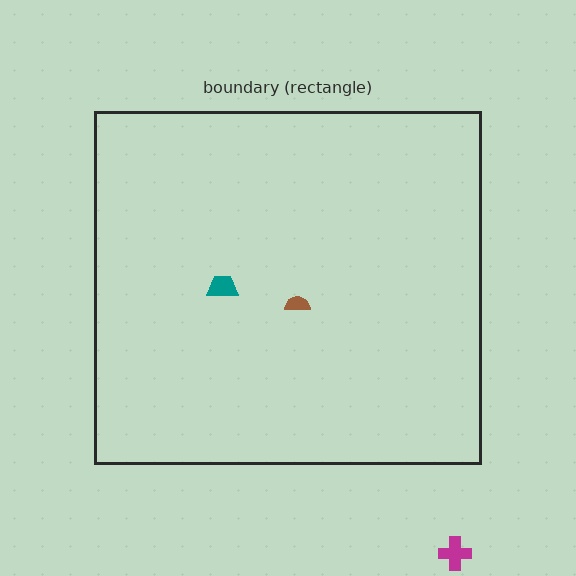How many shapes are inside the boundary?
2 inside, 1 outside.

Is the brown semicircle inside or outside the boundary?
Inside.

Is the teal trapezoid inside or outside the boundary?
Inside.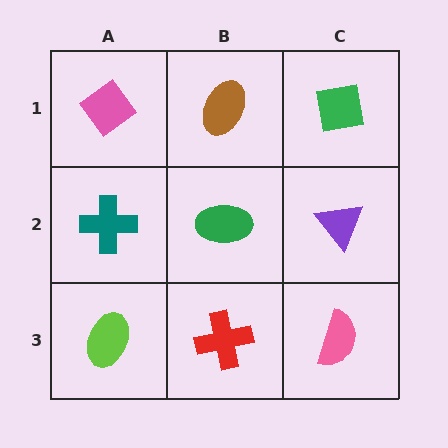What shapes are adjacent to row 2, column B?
A brown ellipse (row 1, column B), a red cross (row 3, column B), a teal cross (row 2, column A), a purple triangle (row 2, column C).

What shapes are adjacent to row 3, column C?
A purple triangle (row 2, column C), a red cross (row 3, column B).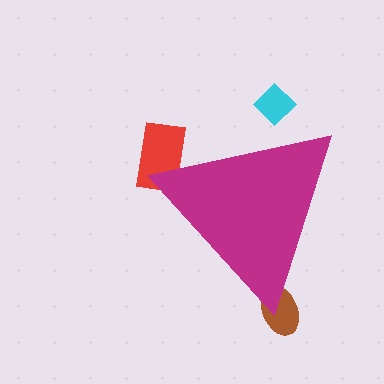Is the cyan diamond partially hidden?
Yes, the cyan diamond is partially hidden behind the magenta triangle.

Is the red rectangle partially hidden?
Yes, the red rectangle is partially hidden behind the magenta triangle.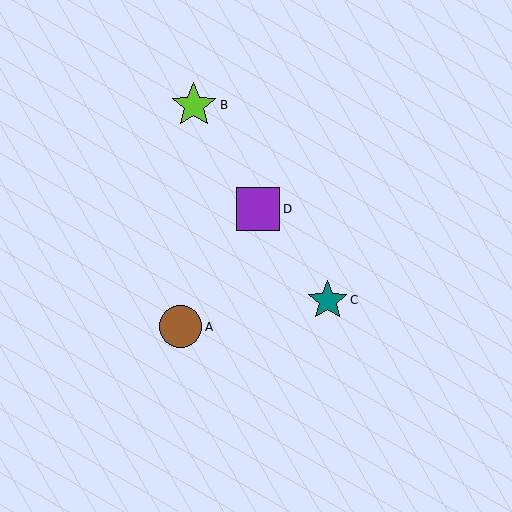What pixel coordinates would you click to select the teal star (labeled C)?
Click at (328, 300) to select the teal star C.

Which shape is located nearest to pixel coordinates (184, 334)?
The brown circle (labeled A) at (181, 327) is nearest to that location.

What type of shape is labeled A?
Shape A is a brown circle.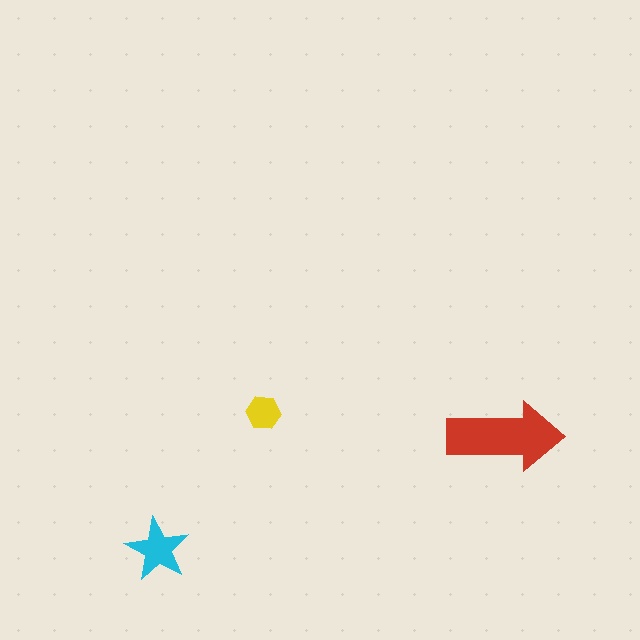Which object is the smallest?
The yellow hexagon.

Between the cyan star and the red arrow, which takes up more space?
The red arrow.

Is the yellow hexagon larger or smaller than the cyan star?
Smaller.